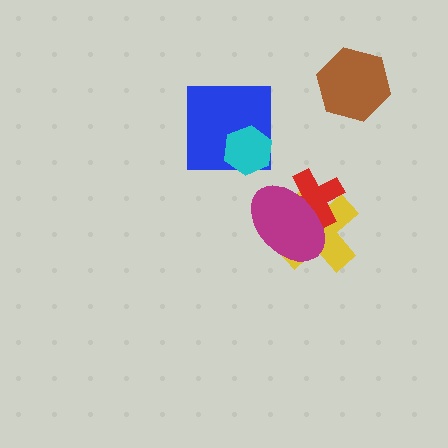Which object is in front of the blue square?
The cyan hexagon is in front of the blue square.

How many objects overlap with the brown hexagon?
0 objects overlap with the brown hexagon.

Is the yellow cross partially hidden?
Yes, it is partially covered by another shape.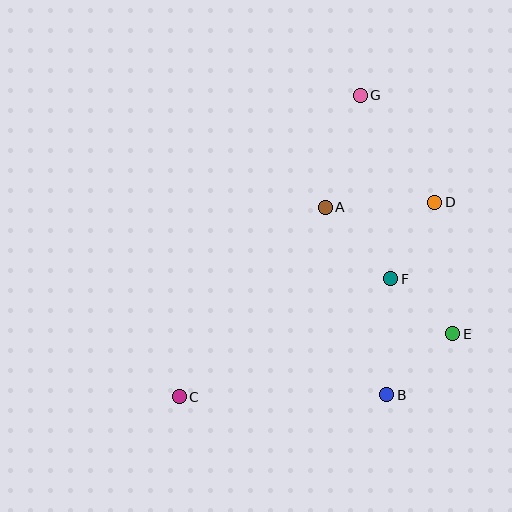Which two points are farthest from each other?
Points C and G are farthest from each other.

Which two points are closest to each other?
Points E and F are closest to each other.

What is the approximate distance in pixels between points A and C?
The distance between A and C is approximately 239 pixels.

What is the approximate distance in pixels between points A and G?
The distance between A and G is approximately 118 pixels.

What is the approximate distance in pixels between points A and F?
The distance between A and F is approximately 97 pixels.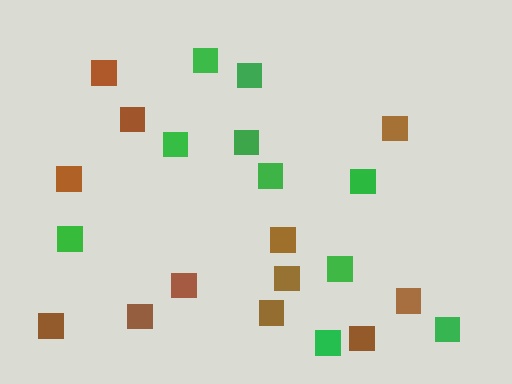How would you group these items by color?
There are 2 groups: one group of green squares (10) and one group of brown squares (12).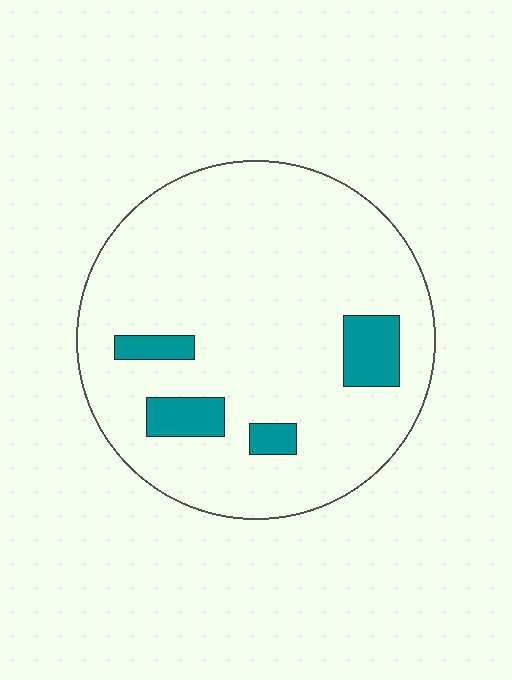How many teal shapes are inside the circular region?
4.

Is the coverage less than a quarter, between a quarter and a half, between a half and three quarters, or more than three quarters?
Less than a quarter.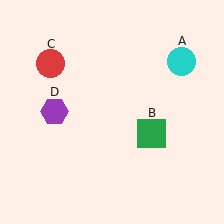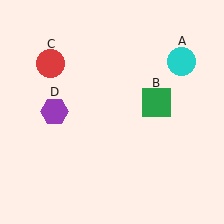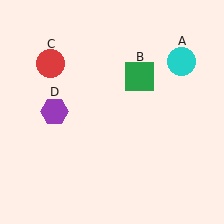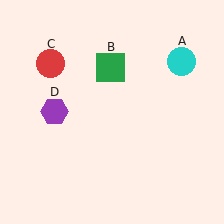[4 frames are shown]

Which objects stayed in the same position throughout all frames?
Cyan circle (object A) and red circle (object C) and purple hexagon (object D) remained stationary.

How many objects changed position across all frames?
1 object changed position: green square (object B).